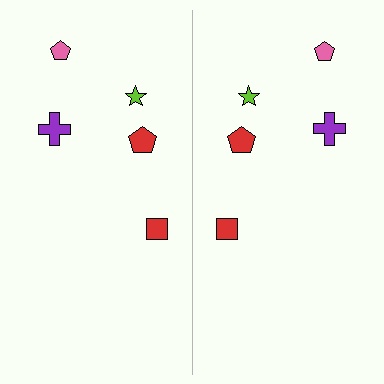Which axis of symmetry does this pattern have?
The pattern has a vertical axis of symmetry running through the center of the image.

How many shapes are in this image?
There are 10 shapes in this image.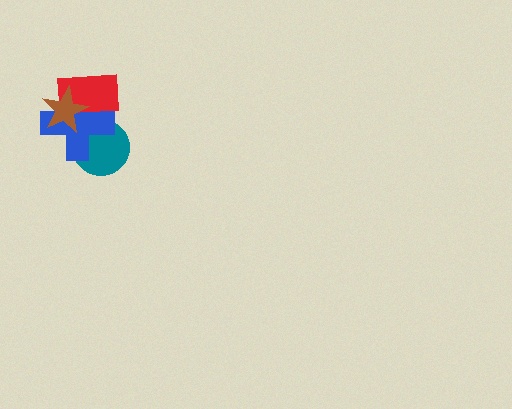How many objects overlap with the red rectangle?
2 objects overlap with the red rectangle.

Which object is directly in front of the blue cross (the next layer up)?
The red rectangle is directly in front of the blue cross.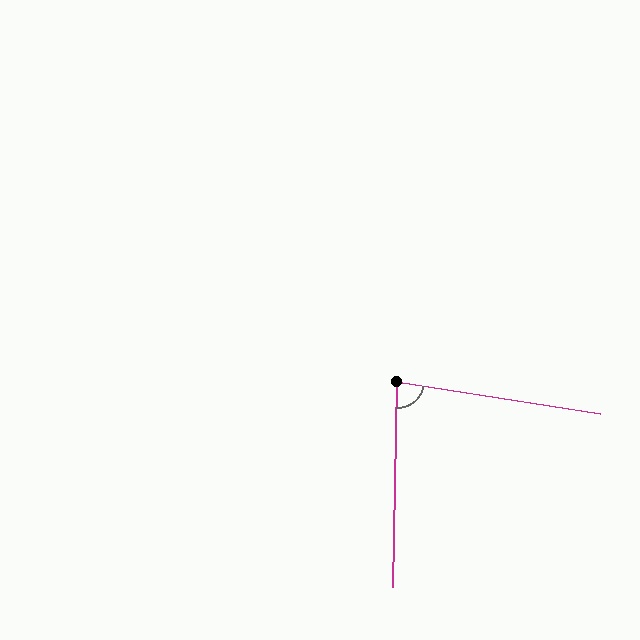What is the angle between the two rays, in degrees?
Approximately 82 degrees.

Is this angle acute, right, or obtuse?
It is acute.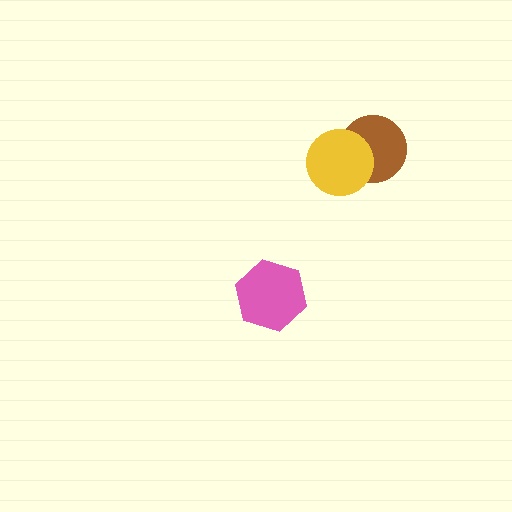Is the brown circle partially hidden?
Yes, it is partially covered by another shape.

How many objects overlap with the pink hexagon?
0 objects overlap with the pink hexagon.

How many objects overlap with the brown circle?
1 object overlaps with the brown circle.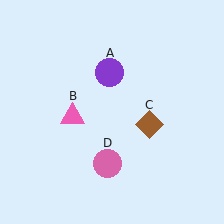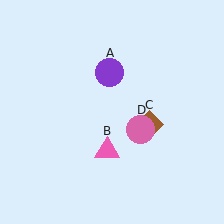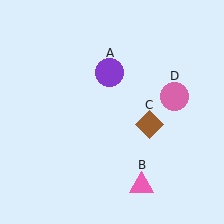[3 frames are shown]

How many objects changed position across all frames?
2 objects changed position: pink triangle (object B), pink circle (object D).